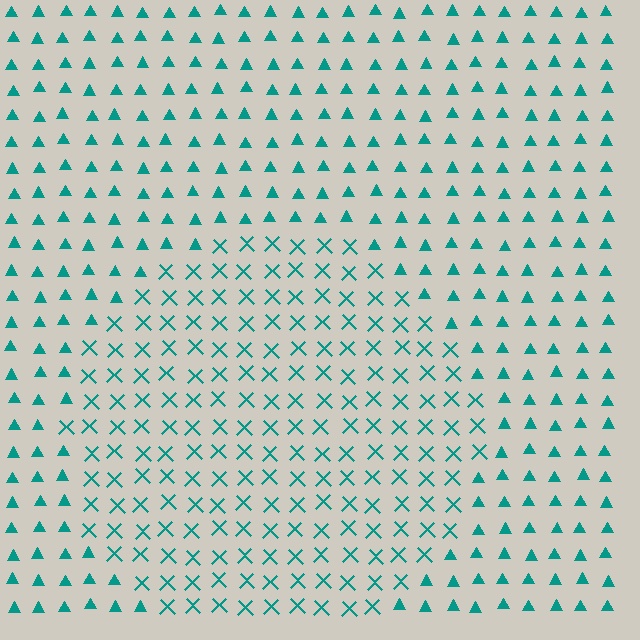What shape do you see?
I see a circle.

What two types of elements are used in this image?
The image uses X marks inside the circle region and triangles outside it.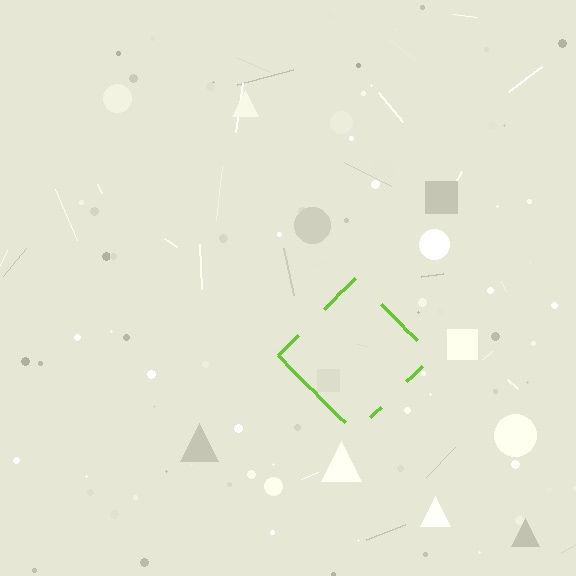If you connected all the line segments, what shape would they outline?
They would outline a diamond.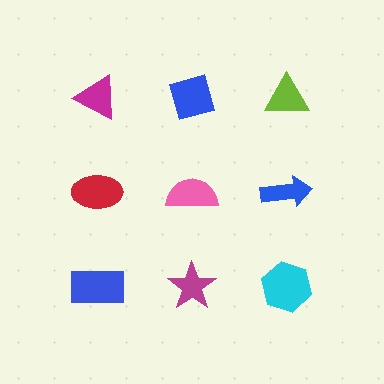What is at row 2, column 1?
A red ellipse.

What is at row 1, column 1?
A magenta triangle.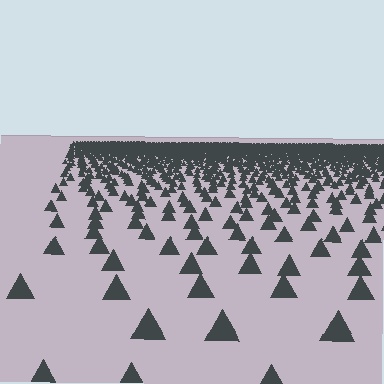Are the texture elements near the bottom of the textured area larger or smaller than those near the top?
Larger. Near the bottom, elements are closer to the viewer and appear at a bigger on-screen size.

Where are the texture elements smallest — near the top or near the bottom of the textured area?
Near the top.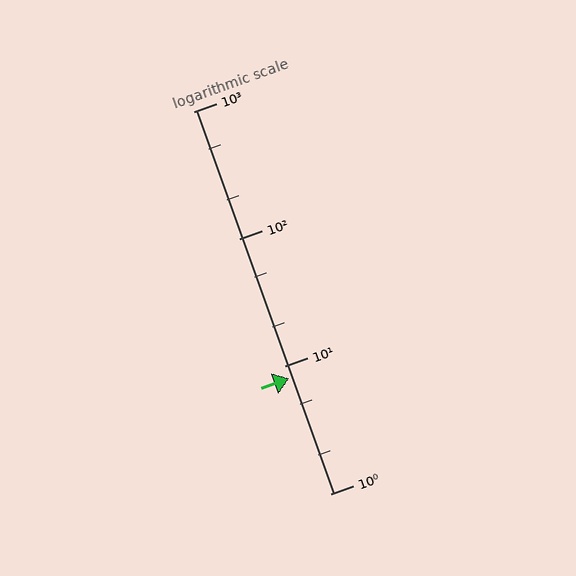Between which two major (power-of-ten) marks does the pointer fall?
The pointer is between 1 and 10.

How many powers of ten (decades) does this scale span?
The scale spans 3 decades, from 1 to 1000.